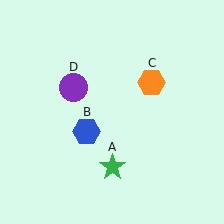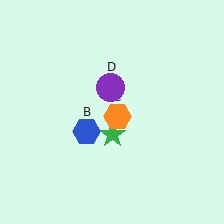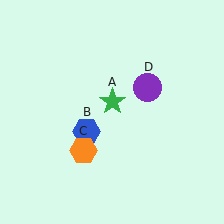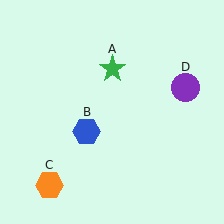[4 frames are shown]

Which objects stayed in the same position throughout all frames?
Blue hexagon (object B) remained stationary.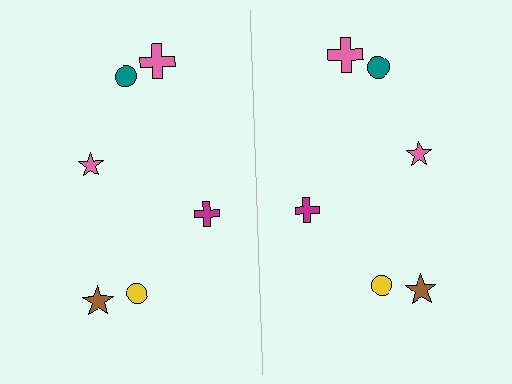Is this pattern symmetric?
Yes, this pattern has bilateral (reflection) symmetry.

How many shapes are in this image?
There are 12 shapes in this image.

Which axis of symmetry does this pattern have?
The pattern has a vertical axis of symmetry running through the center of the image.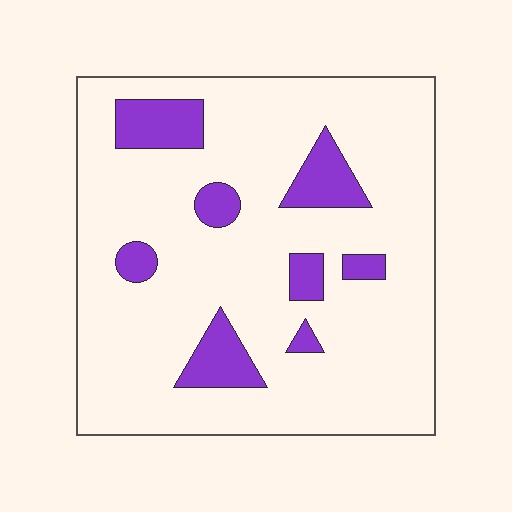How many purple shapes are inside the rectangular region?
8.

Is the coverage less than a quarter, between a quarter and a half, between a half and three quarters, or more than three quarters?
Less than a quarter.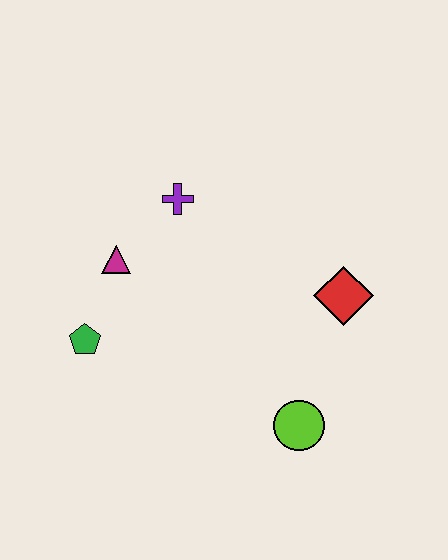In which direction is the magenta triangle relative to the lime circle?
The magenta triangle is to the left of the lime circle.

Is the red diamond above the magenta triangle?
No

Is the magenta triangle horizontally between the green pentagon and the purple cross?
Yes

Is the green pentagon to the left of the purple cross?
Yes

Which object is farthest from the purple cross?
The lime circle is farthest from the purple cross.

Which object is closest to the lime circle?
The red diamond is closest to the lime circle.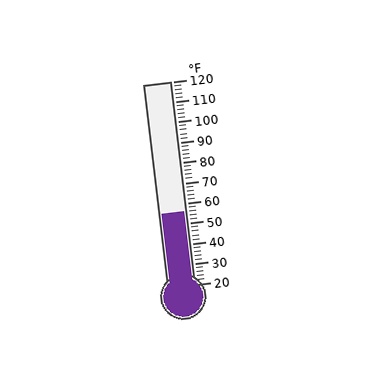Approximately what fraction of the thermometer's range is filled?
The thermometer is filled to approximately 35% of its range.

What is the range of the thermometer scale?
The thermometer scale ranges from 20°F to 120°F.